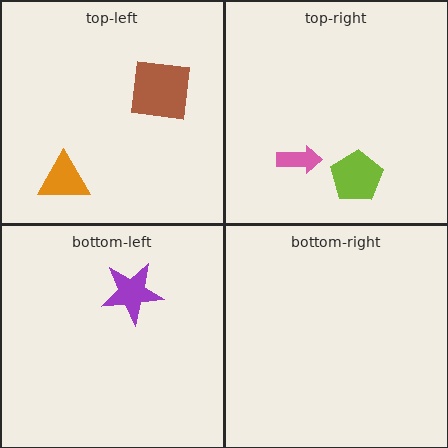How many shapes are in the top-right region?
2.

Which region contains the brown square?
The top-left region.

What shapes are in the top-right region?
The pink arrow, the lime pentagon.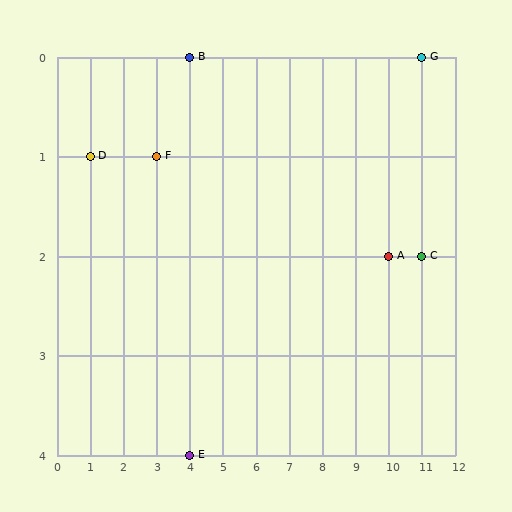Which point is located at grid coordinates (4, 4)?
Point E is at (4, 4).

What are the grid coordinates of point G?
Point G is at grid coordinates (11, 0).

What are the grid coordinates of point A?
Point A is at grid coordinates (10, 2).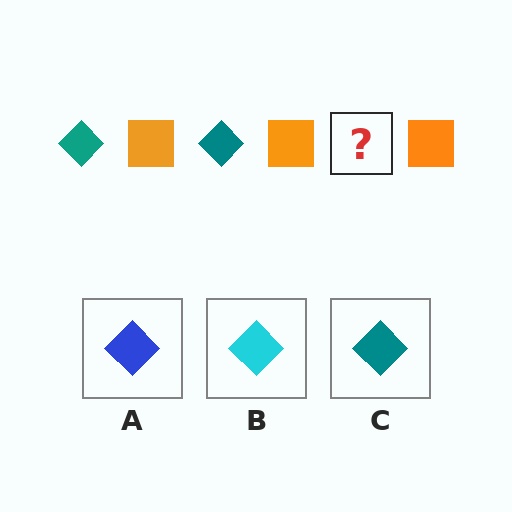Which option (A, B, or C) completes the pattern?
C.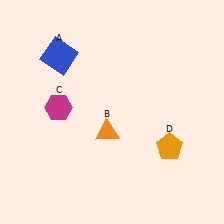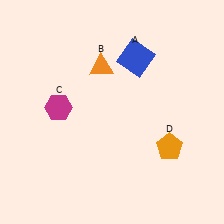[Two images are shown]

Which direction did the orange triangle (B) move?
The orange triangle (B) moved up.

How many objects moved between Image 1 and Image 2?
2 objects moved between the two images.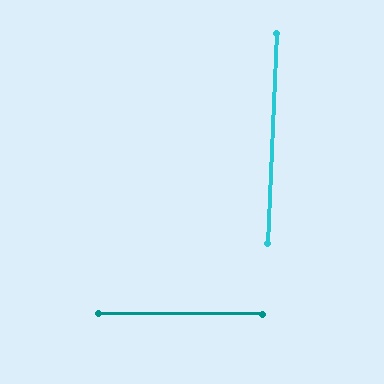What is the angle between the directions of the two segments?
Approximately 88 degrees.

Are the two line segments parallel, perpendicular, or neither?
Perpendicular — they meet at approximately 88°.